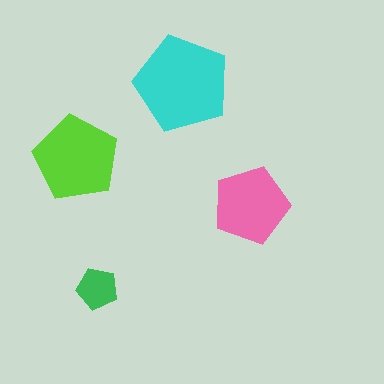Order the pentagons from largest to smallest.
the cyan one, the lime one, the pink one, the green one.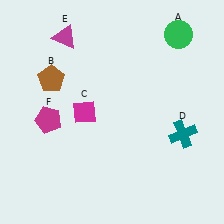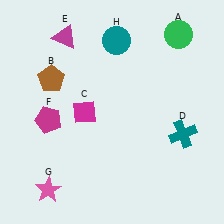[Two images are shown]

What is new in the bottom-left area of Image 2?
A pink star (G) was added in the bottom-left area of Image 2.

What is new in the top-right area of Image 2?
A teal circle (H) was added in the top-right area of Image 2.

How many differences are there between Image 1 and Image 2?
There are 2 differences between the two images.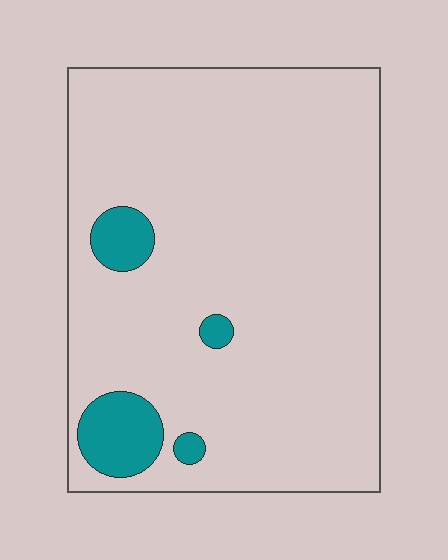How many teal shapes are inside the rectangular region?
4.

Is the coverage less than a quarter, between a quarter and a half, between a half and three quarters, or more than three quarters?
Less than a quarter.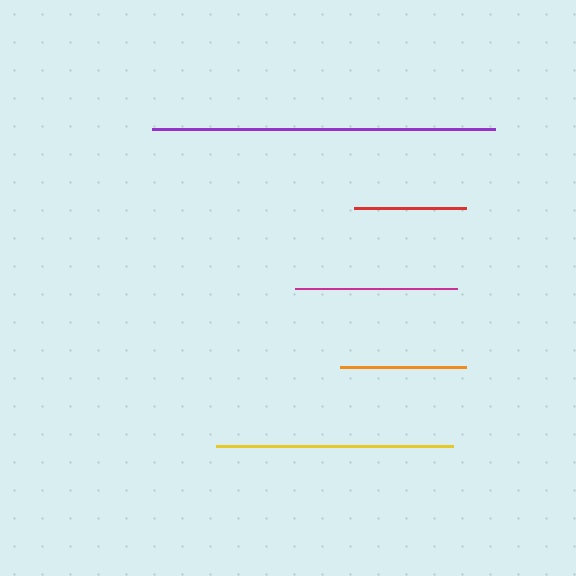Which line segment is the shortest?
The red line is the shortest at approximately 112 pixels.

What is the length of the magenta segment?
The magenta segment is approximately 162 pixels long.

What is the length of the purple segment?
The purple segment is approximately 343 pixels long.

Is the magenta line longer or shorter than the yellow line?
The yellow line is longer than the magenta line.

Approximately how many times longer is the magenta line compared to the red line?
The magenta line is approximately 1.4 times the length of the red line.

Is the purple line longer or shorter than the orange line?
The purple line is longer than the orange line.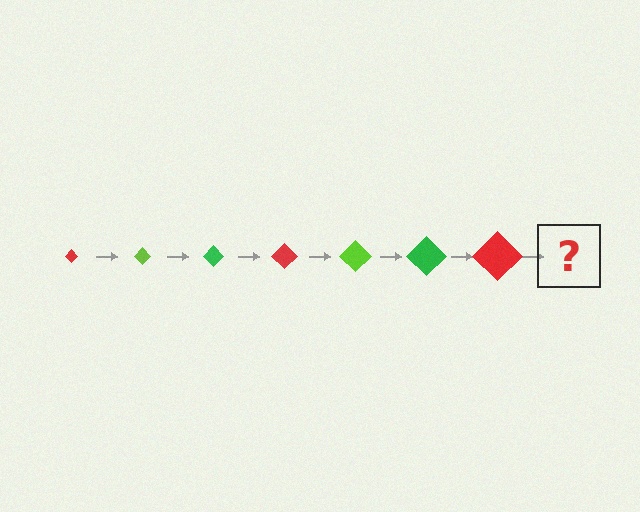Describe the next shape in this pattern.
It should be a lime diamond, larger than the previous one.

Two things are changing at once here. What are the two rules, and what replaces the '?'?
The two rules are that the diamond grows larger each step and the color cycles through red, lime, and green. The '?' should be a lime diamond, larger than the previous one.